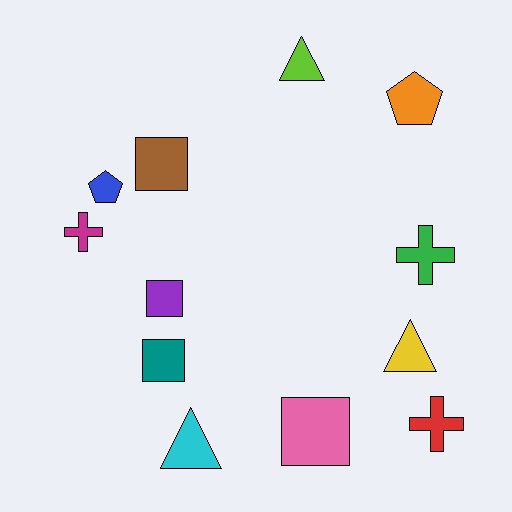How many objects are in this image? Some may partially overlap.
There are 12 objects.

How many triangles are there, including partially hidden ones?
There are 3 triangles.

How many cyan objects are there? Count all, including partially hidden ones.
There is 1 cyan object.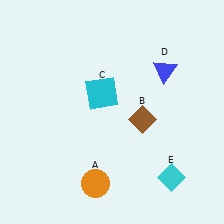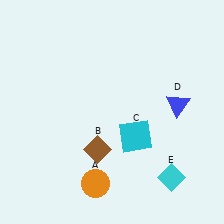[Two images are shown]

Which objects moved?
The objects that moved are: the brown diamond (B), the cyan square (C), the blue triangle (D).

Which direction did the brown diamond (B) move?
The brown diamond (B) moved left.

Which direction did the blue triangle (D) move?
The blue triangle (D) moved down.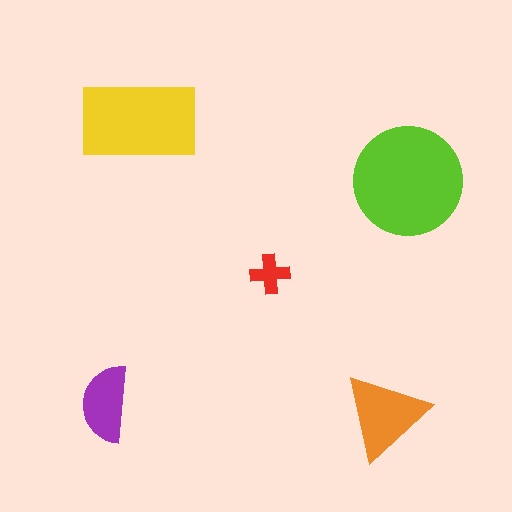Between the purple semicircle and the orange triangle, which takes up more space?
The orange triangle.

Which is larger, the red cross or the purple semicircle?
The purple semicircle.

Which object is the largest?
The lime circle.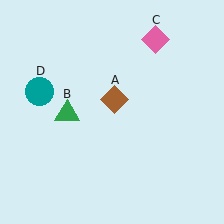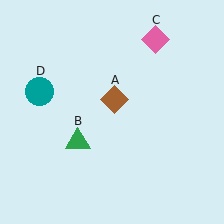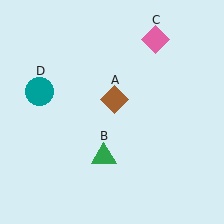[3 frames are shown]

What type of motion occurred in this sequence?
The green triangle (object B) rotated counterclockwise around the center of the scene.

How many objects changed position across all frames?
1 object changed position: green triangle (object B).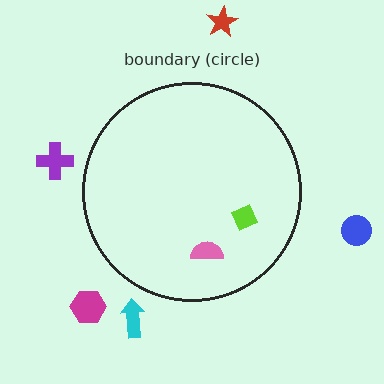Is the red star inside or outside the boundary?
Outside.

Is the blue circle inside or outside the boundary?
Outside.